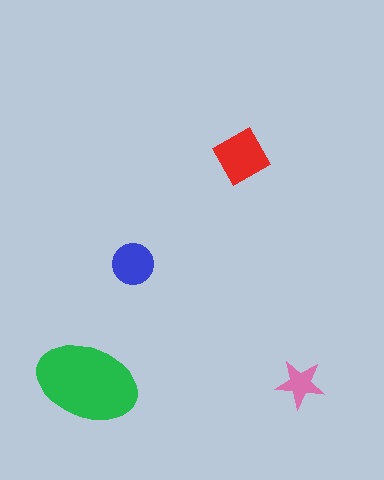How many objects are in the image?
There are 4 objects in the image.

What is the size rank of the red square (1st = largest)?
2nd.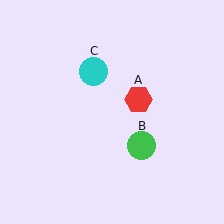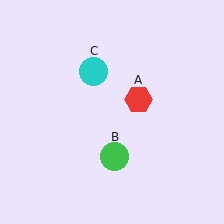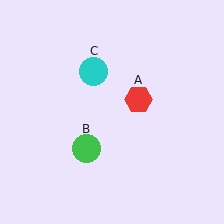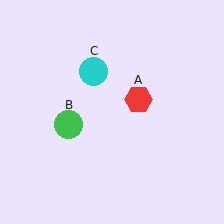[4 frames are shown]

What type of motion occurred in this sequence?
The green circle (object B) rotated clockwise around the center of the scene.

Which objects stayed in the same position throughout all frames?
Red hexagon (object A) and cyan circle (object C) remained stationary.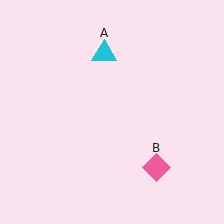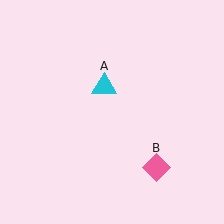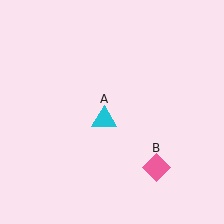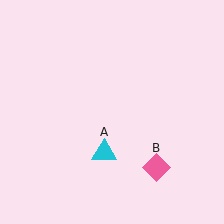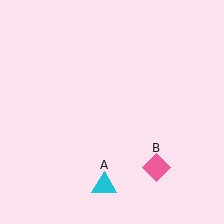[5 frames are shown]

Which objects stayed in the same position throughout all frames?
Pink diamond (object B) remained stationary.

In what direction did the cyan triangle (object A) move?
The cyan triangle (object A) moved down.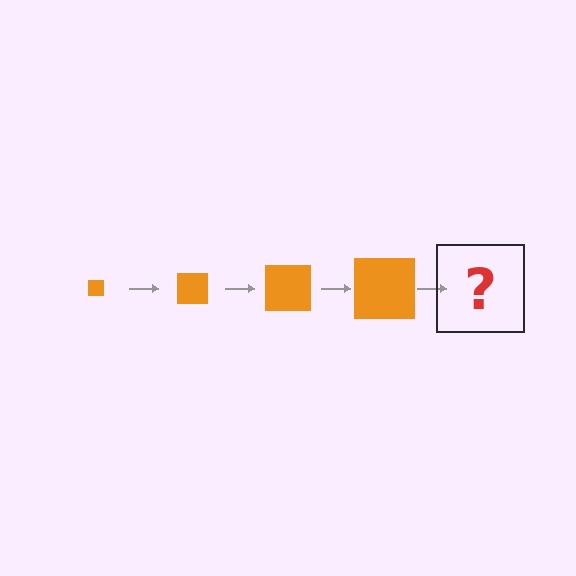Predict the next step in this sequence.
The next step is an orange square, larger than the previous one.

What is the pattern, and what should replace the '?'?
The pattern is that the square gets progressively larger each step. The '?' should be an orange square, larger than the previous one.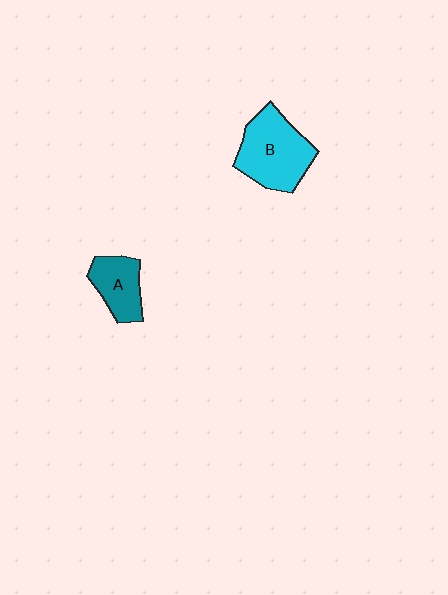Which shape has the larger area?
Shape B (cyan).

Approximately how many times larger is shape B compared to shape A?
Approximately 1.7 times.